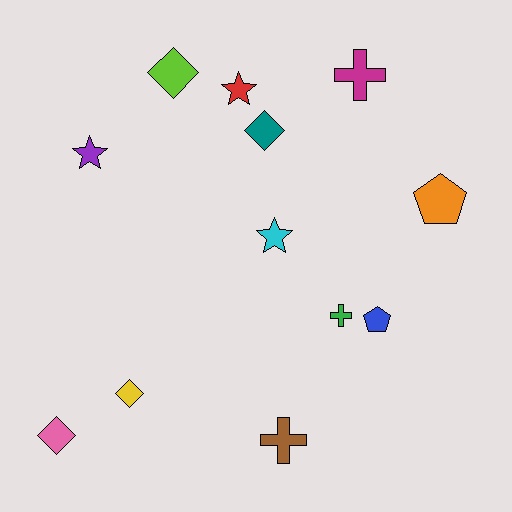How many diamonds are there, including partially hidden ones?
There are 4 diamonds.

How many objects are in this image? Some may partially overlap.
There are 12 objects.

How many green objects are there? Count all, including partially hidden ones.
There is 1 green object.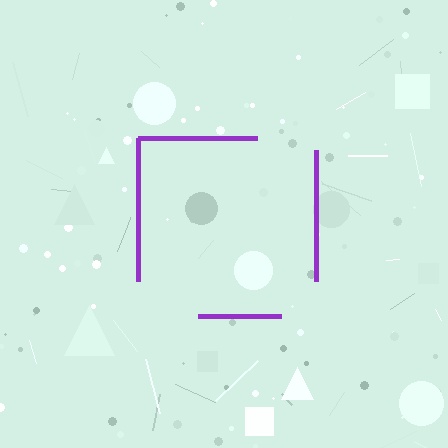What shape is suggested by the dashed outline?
The dashed outline suggests a square.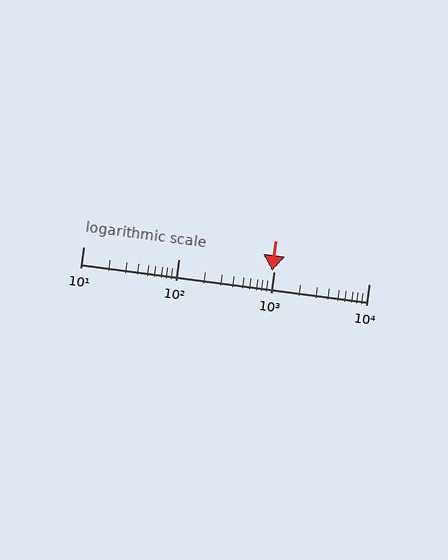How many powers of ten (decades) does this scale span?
The scale spans 3 decades, from 10 to 10000.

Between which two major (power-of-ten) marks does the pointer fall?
The pointer is between 100 and 1000.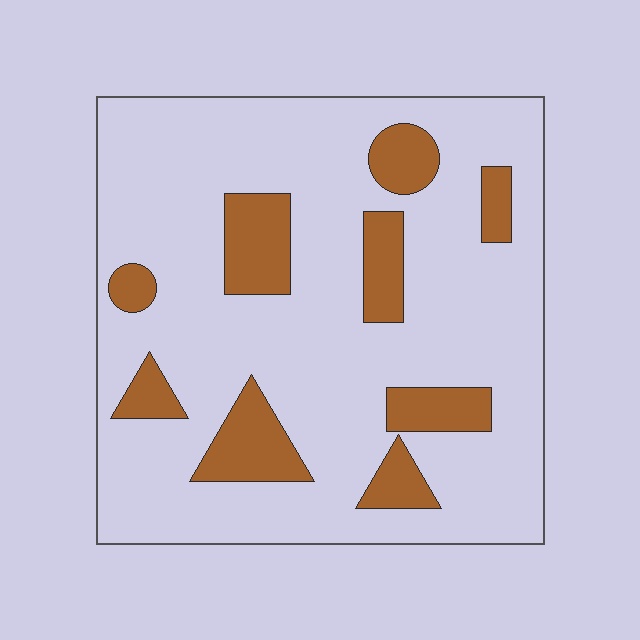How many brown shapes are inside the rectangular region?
9.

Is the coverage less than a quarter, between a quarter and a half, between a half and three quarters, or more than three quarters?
Less than a quarter.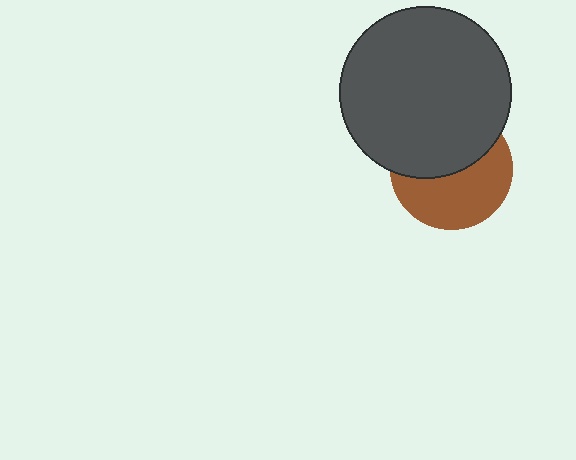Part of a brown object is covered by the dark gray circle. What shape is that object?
It is a circle.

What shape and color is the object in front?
The object in front is a dark gray circle.